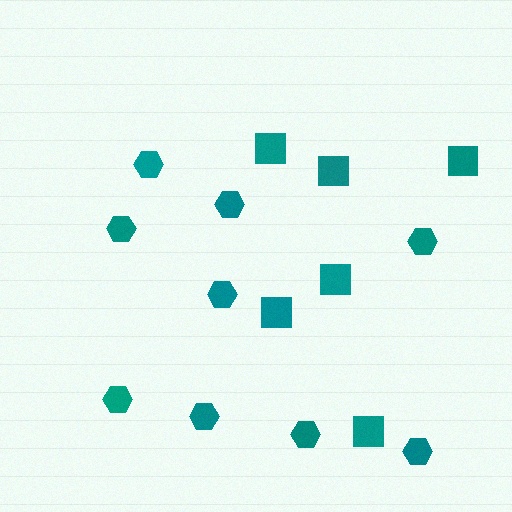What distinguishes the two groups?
There are 2 groups: one group of hexagons (9) and one group of squares (6).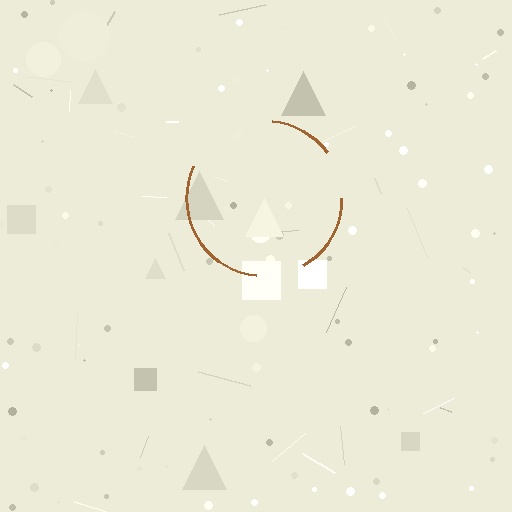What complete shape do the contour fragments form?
The contour fragments form a circle.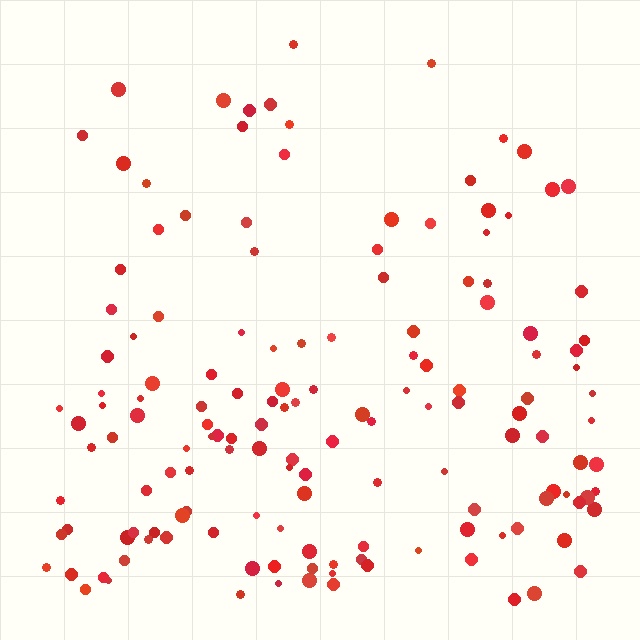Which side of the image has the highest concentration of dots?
The bottom.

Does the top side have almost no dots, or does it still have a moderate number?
Still a moderate number, just noticeably fewer than the bottom.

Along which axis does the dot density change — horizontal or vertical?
Vertical.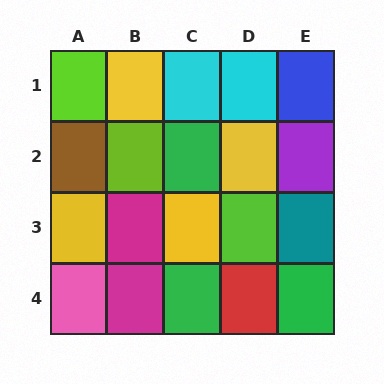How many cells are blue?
1 cell is blue.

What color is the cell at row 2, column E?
Purple.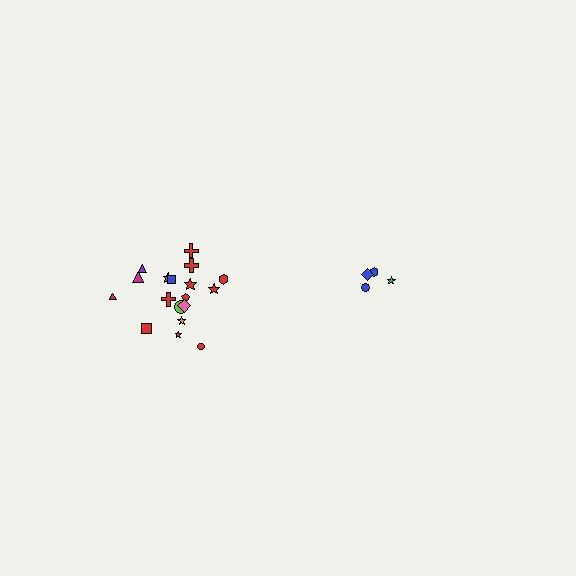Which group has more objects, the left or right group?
The left group.